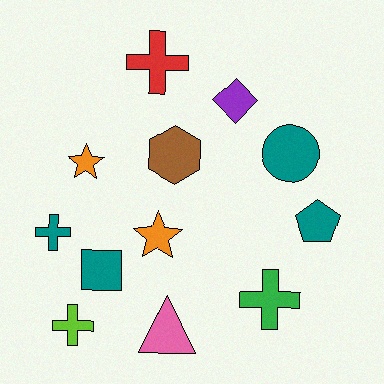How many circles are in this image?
There is 1 circle.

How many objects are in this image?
There are 12 objects.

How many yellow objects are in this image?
There are no yellow objects.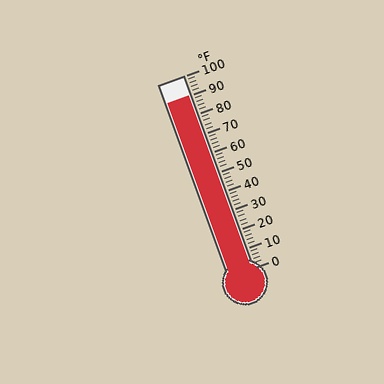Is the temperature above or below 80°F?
The temperature is above 80°F.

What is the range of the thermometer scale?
The thermometer scale ranges from 0°F to 100°F.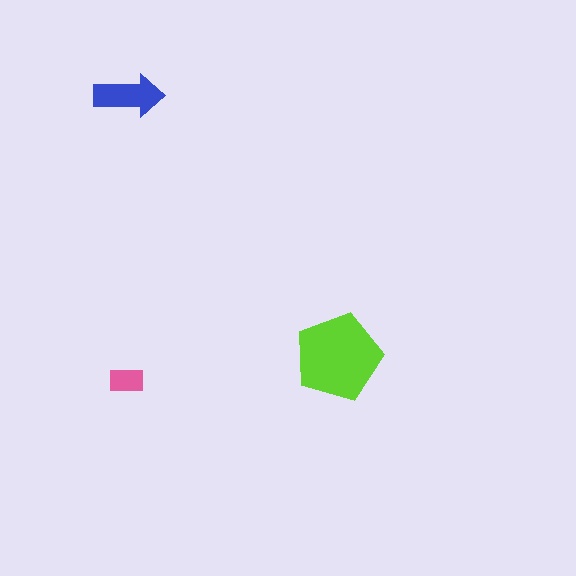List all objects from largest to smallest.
The lime pentagon, the blue arrow, the pink rectangle.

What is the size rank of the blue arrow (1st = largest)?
2nd.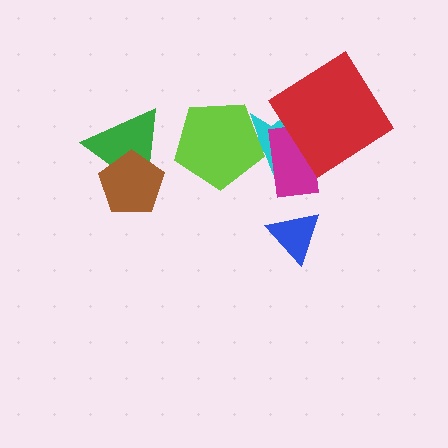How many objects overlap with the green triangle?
1 object overlaps with the green triangle.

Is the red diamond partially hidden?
No, no other shape covers it.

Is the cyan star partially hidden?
Yes, it is partially covered by another shape.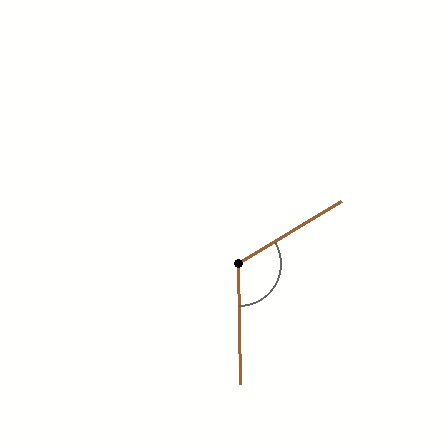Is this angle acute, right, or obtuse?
It is obtuse.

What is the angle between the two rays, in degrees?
Approximately 120 degrees.